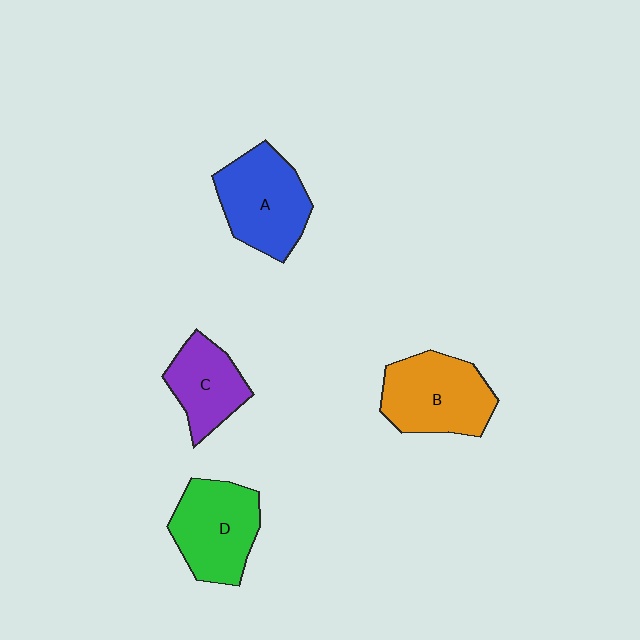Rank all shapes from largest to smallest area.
From largest to smallest: B (orange), A (blue), D (green), C (purple).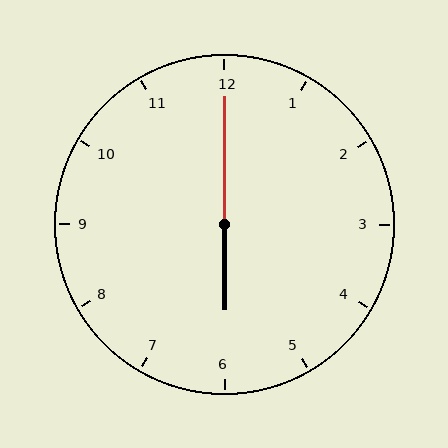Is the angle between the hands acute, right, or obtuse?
It is obtuse.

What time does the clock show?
6:00.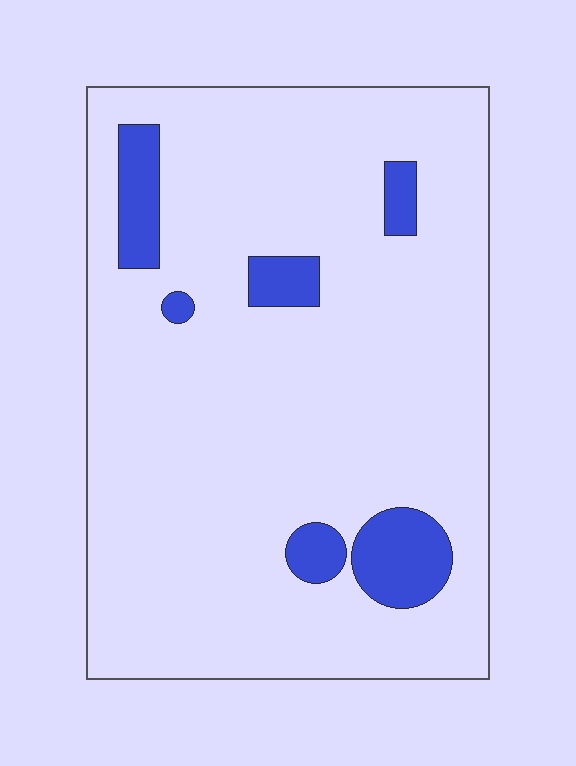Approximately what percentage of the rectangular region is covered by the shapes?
Approximately 10%.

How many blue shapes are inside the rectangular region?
6.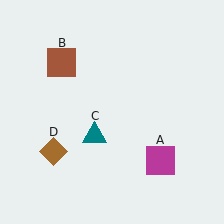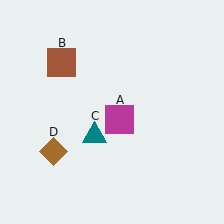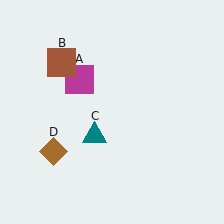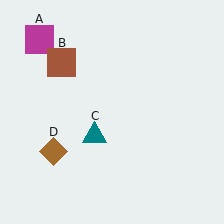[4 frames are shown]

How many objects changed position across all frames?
1 object changed position: magenta square (object A).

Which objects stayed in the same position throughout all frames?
Brown square (object B) and teal triangle (object C) and brown diamond (object D) remained stationary.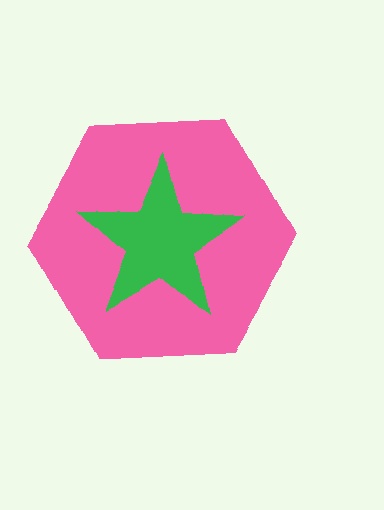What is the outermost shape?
The pink hexagon.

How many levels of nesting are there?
2.